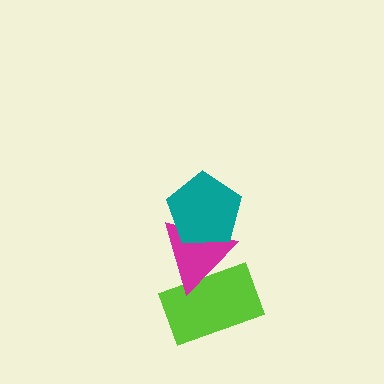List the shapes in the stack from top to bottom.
From top to bottom: the teal pentagon, the magenta triangle, the lime rectangle.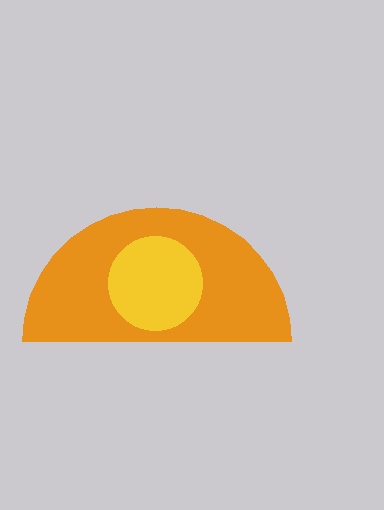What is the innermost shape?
The yellow circle.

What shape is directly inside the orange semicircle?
The yellow circle.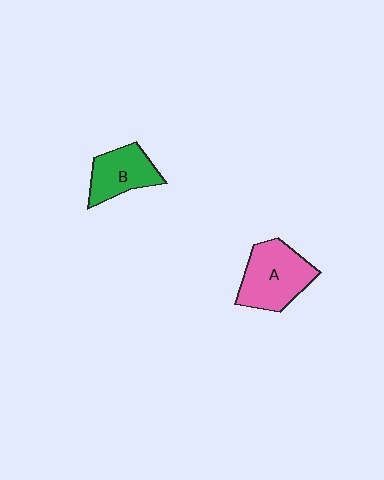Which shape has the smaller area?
Shape B (green).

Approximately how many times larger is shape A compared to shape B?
Approximately 1.4 times.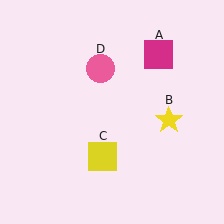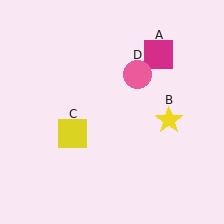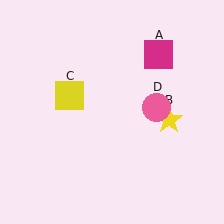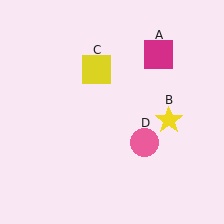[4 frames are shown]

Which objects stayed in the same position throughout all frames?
Magenta square (object A) and yellow star (object B) remained stationary.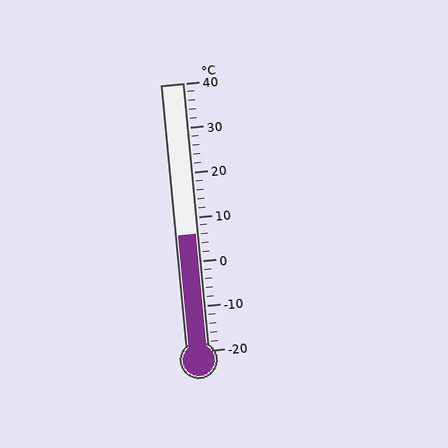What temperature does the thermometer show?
The thermometer shows approximately 6°C.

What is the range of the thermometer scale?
The thermometer scale ranges from -20°C to 40°C.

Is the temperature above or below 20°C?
The temperature is below 20°C.